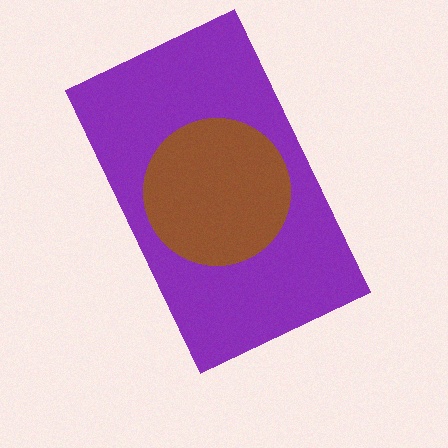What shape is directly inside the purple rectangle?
The brown circle.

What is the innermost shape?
The brown circle.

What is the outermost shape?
The purple rectangle.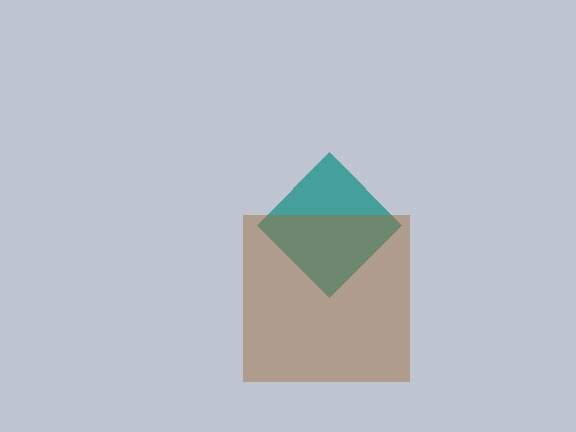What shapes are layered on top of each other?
The layered shapes are: a teal diamond, a brown square.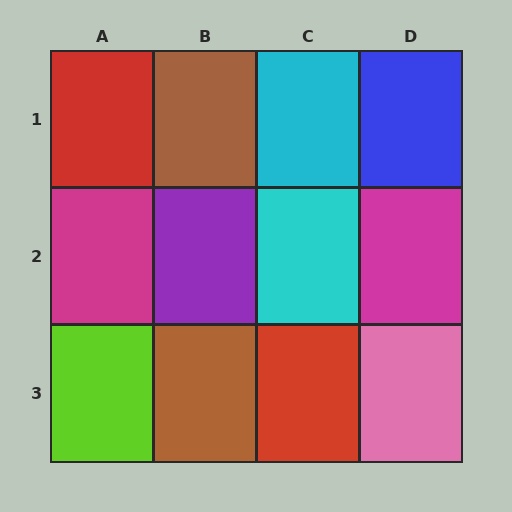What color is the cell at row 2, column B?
Purple.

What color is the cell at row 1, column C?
Cyan.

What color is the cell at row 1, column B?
Brown.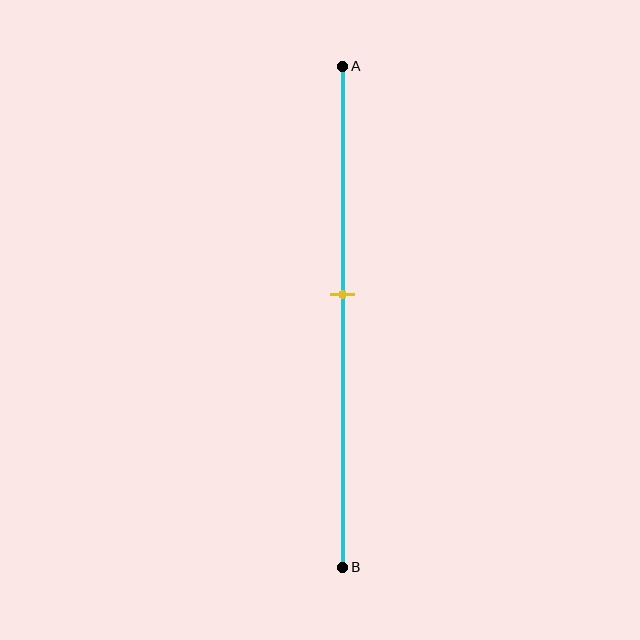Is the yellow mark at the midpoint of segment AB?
No, the mark is at about 45% from A, not at the 50% midpoint.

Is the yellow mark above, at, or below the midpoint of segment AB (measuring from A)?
The yellow mark is above the midpoint of segment AB.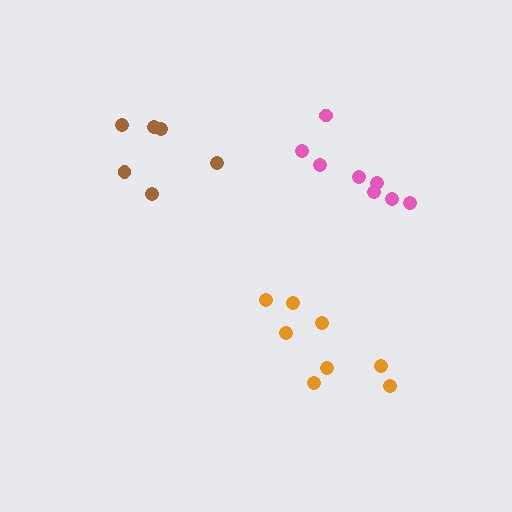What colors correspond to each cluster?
The clusters are colored: pink, brown, orange.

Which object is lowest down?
The orange cluster is bottommost.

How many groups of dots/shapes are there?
There are 3 groups.